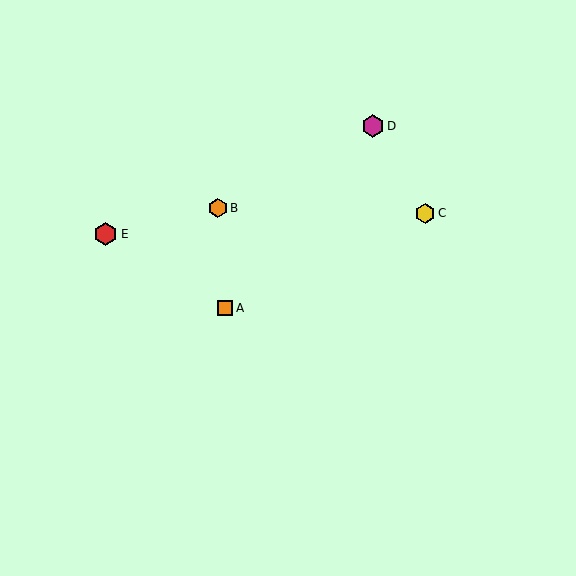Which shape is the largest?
The red hexagon (labeled E) is the largest.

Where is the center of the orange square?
The center of the orange square is at (225, 308).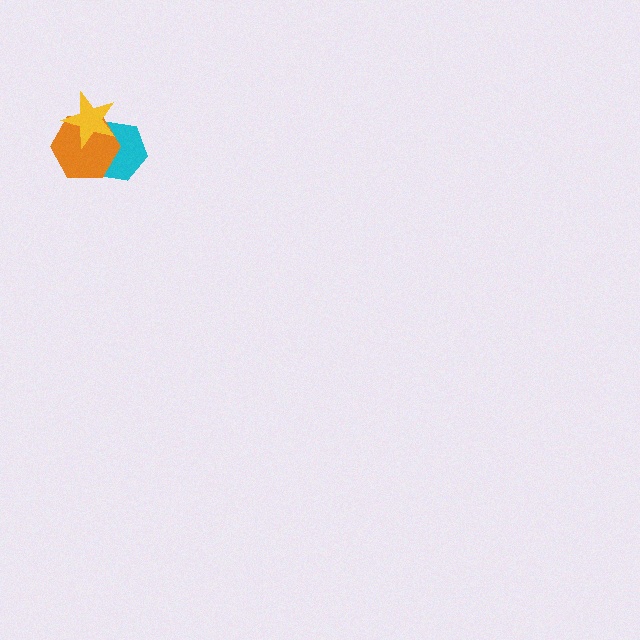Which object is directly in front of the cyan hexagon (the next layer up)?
The orange hexagon is directly in front of the cyan hexagon.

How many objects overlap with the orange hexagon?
2 objects overlap with the orange hexagon.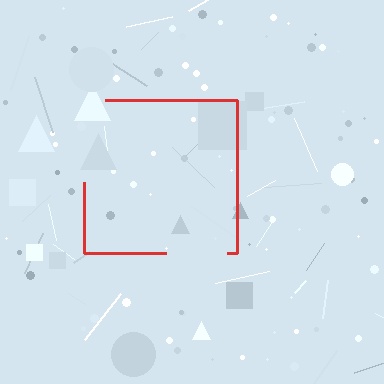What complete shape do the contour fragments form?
The contour fragments form a square.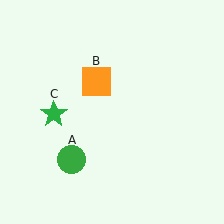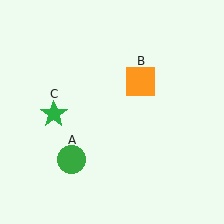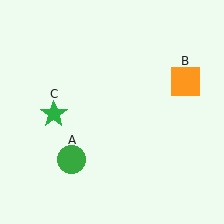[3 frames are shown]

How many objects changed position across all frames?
1 object changed position: orange square (object B).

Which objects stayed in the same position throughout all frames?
Green circle (object A) and green star (object C) remained stationary.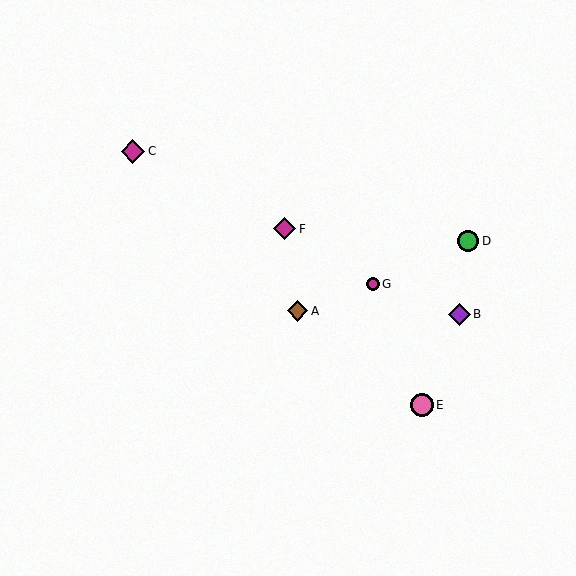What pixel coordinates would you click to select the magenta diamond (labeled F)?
Click at (285, 229) to select the magenta diamond F.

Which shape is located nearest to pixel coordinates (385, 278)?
The magenta circle (labeled G) at (373, 284) is nearest to that location.